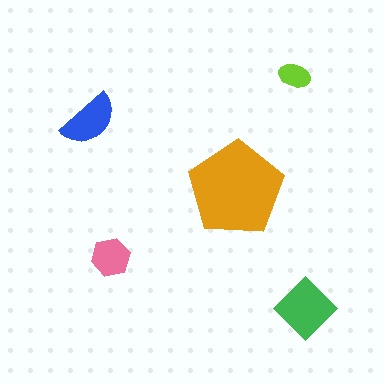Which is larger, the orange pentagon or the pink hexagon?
The orange pentagon.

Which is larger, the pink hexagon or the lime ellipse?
The pink hexagon.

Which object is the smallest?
The lime ellipse.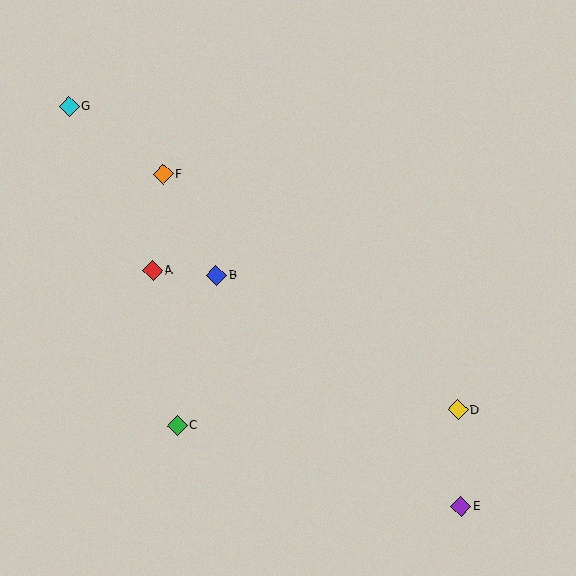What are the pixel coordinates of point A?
Point A is at (153, 270).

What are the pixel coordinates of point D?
Point D is at (458, 410).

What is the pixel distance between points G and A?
The distance between G and A is 184 pixels.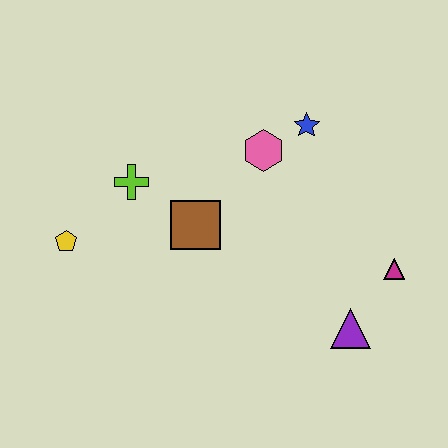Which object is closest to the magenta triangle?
The purple triangle is closest to the magenta triangle.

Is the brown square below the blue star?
Yes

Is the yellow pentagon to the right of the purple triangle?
No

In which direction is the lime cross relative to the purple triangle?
The lime cross is to the left of the purple triangle.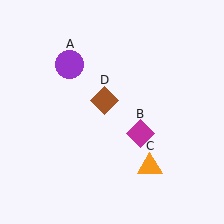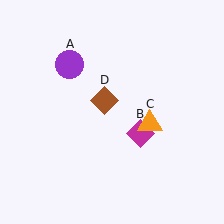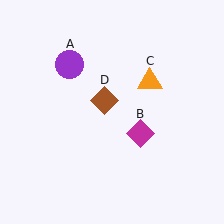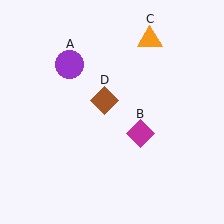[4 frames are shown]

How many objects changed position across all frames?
1 object changed position: orange triangle (object C).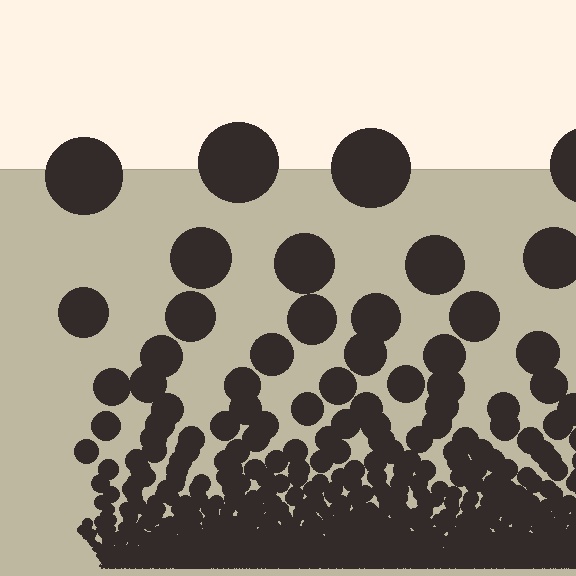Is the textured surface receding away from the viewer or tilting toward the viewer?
The surface appears to tilt toward the viewer. Texture elements get larger and sparser toward the top.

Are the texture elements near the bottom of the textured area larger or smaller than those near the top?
Smaller. The gradient is inverted — elements near the bottom are smaller and denser.